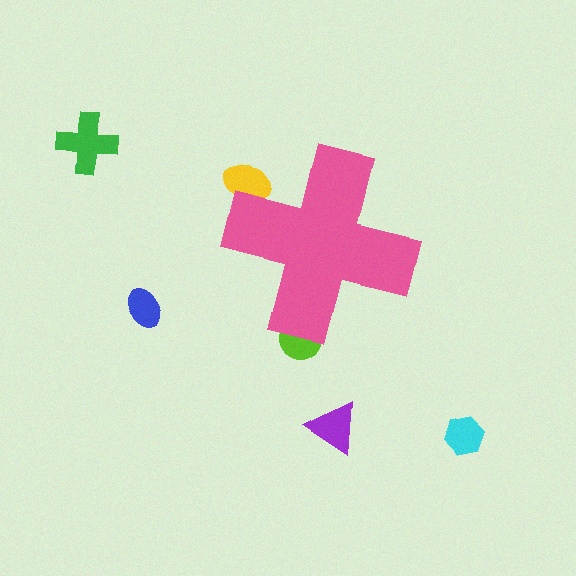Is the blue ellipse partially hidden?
No, the blue ellipse is fully visible.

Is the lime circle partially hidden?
Yes, the lime circle is partially hidden behind the pink cross.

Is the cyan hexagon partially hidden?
No, the cyan hexagon is fully visible.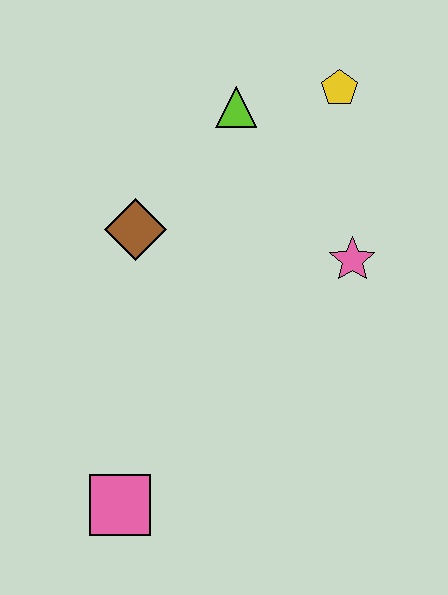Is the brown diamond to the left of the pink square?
No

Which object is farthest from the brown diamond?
The pink square is farthest from the brown diamond.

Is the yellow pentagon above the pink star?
Yes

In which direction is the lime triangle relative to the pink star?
The lime triangle is above the pink star.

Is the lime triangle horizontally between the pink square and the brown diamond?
No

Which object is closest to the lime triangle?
The yellow pentagon is closest to the lime triangle.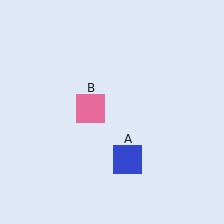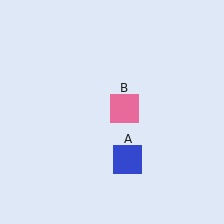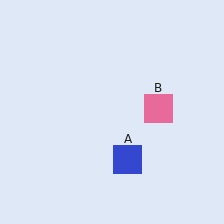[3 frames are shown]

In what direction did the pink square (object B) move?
The pink square (object B) moved right.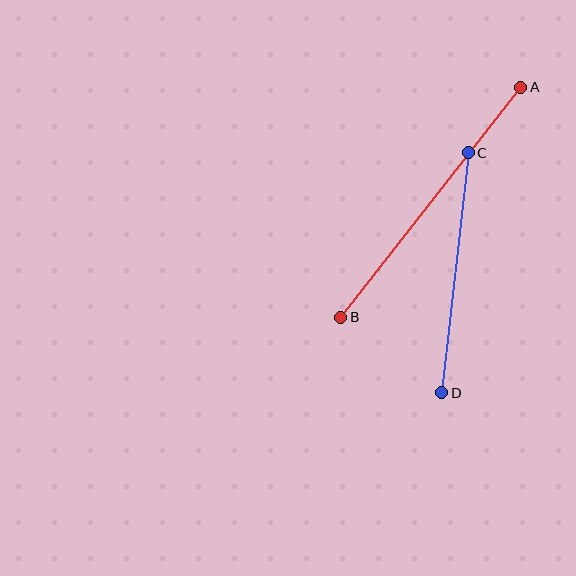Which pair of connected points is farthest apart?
Points A and B are farthest apart.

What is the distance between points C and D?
The distance is approximately 241 pixels.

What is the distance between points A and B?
The distance is approximately 292 pixels.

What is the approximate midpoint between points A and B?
The midpoint is at approximately (431, 202) pixels.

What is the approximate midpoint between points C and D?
The midpoint is at approximately (455, 273) pixels.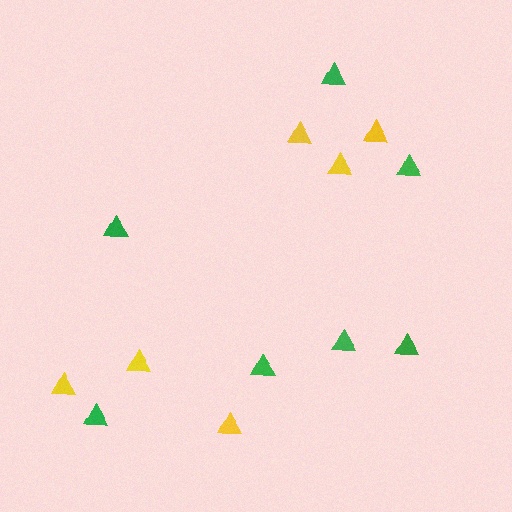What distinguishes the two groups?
There are 2 groups: one group of green triangles (7) and one group of yellow triangles (6).